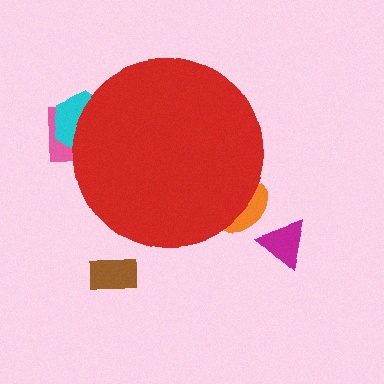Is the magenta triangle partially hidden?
No, the magenta triangle is fully visible.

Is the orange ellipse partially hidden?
Yes, the orange ellipse is partially hidden behind the red circle.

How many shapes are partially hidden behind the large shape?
3 shapes are partially hidden.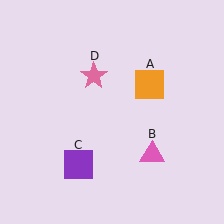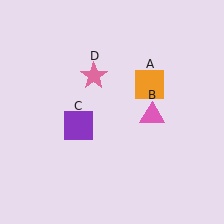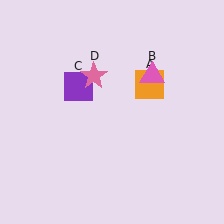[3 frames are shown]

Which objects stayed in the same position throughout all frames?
Orange square (object A) and pink star (object D) remained stationary.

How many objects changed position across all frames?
2 objects changed position: pink triangle (object B), purple square (object C).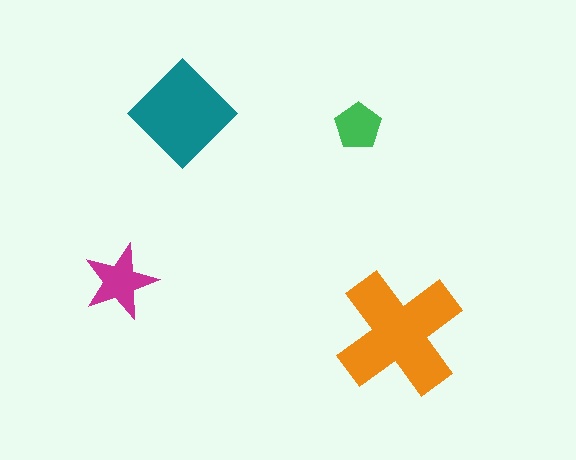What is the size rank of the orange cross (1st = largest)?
1st.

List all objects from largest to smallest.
The orange cross, the teal diamond, the magenta star, the green pentagon.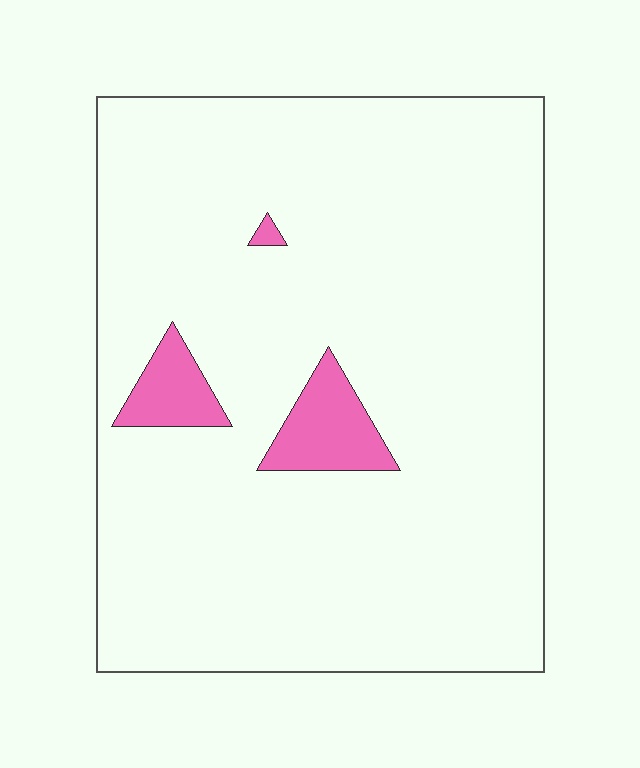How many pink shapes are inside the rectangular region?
3.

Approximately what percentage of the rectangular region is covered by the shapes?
Approximately 5%.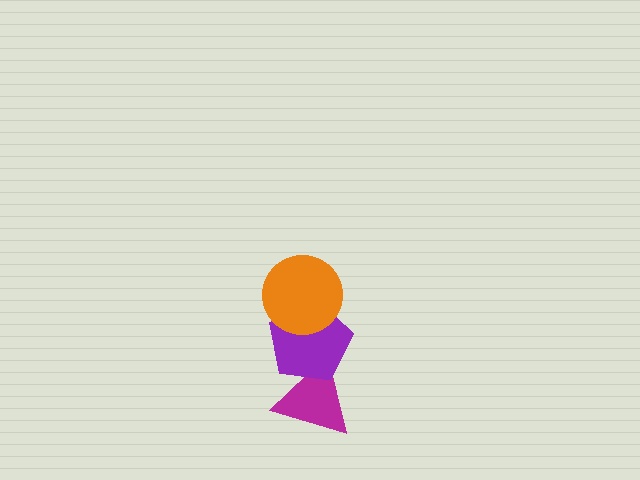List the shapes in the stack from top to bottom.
From top to bottom: the orange circle, the purple pentagon, the magenta triangle.